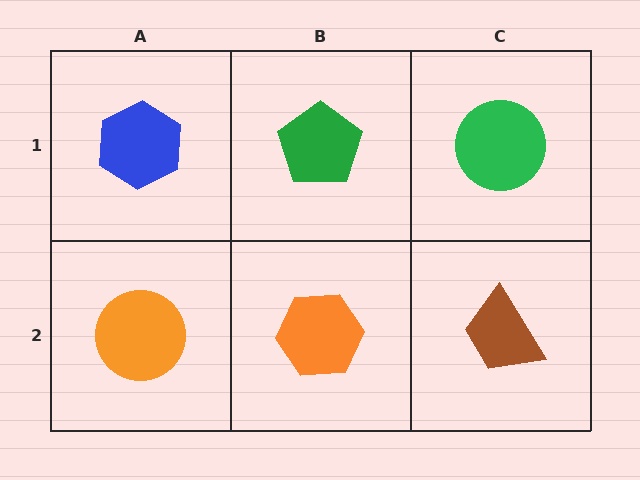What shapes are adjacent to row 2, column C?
A green circle (row 1, column C), an orange hexagon (row 2, column B).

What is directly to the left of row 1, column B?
A blue hexagon.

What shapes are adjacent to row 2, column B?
A green pentagon (row 1, column B), an orange circle (row 2, column A), a brown trapezoid (row 2, column C).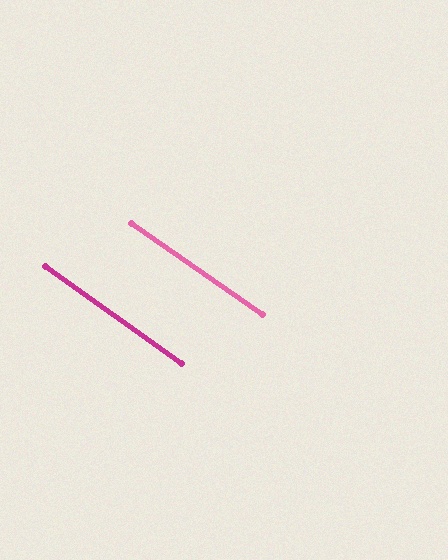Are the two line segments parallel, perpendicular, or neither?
Parallel — their directions differ by only 0.8°.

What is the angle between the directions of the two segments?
Approximately 1 degree.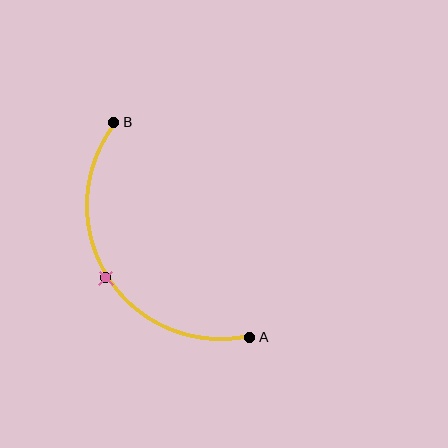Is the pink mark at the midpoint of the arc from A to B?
Yes. The pink mark lies on the arc at equal arc-length from both A and B — it is the arc midpoint.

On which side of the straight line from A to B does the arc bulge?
The arc bulges to the left of the straight line connecting A and B.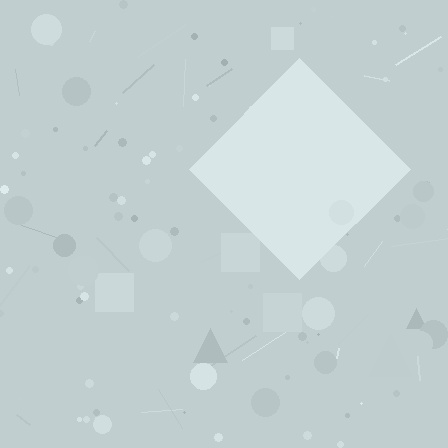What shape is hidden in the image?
A diamond is hidden in the image.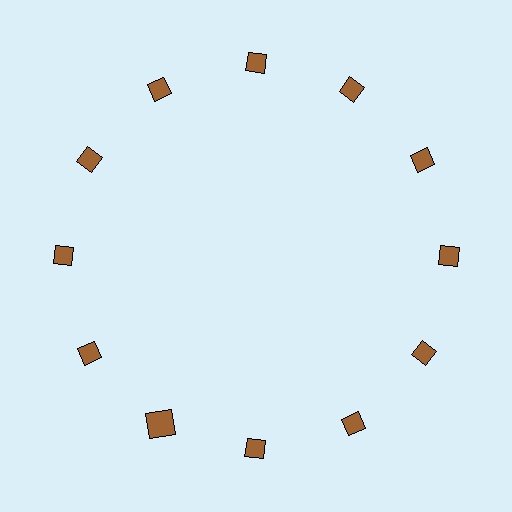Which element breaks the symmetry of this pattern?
The brown square at roughly the 7 o'clock position breaks the symmetry. All other shapes are brown diamonds.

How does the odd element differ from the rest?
It has a different shape: square instead of diamond.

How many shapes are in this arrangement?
There are 12 shapes arranged in a ring pattern.